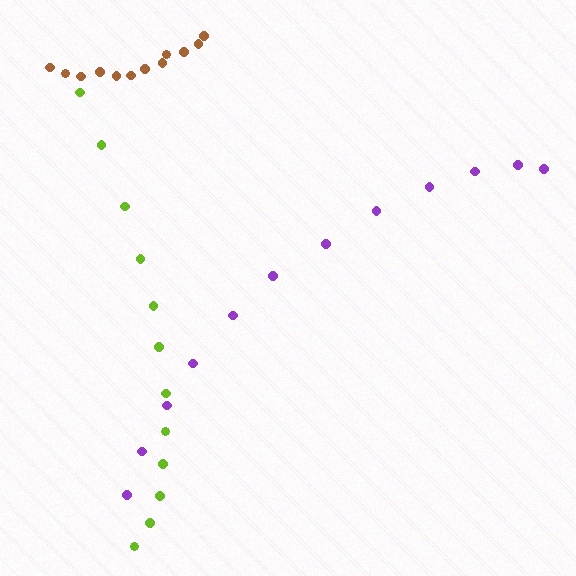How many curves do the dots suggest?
There are 3 distinct paths.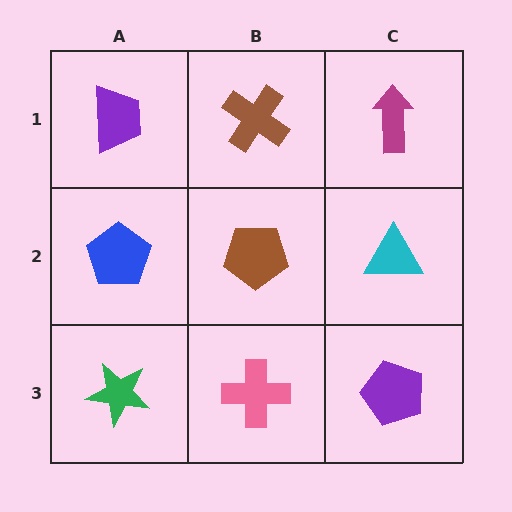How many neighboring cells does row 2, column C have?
3.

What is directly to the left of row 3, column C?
A pink cross.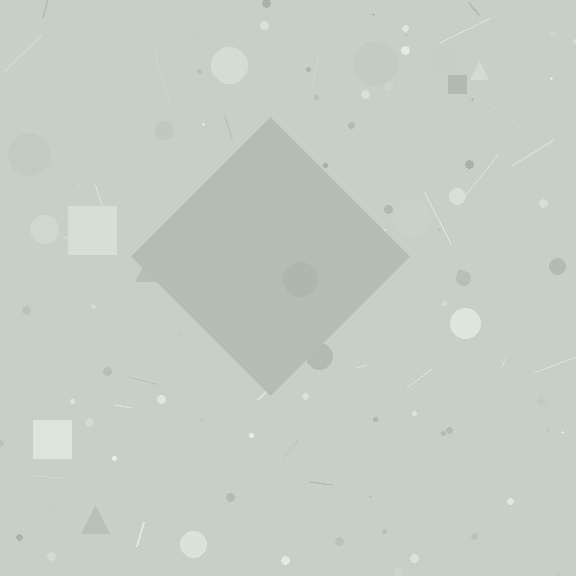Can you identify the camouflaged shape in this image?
The camouflaged shape is a diamond.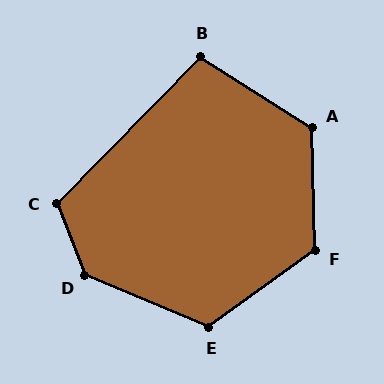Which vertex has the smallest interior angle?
B, at approximately 102 degrees.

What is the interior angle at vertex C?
Approximately 114 degrees (obtuse).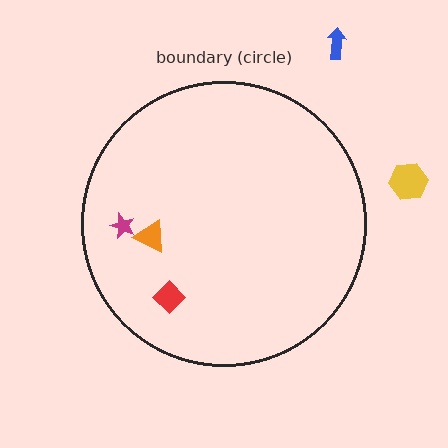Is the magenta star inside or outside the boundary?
Inside.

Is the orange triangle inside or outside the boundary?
Inside.